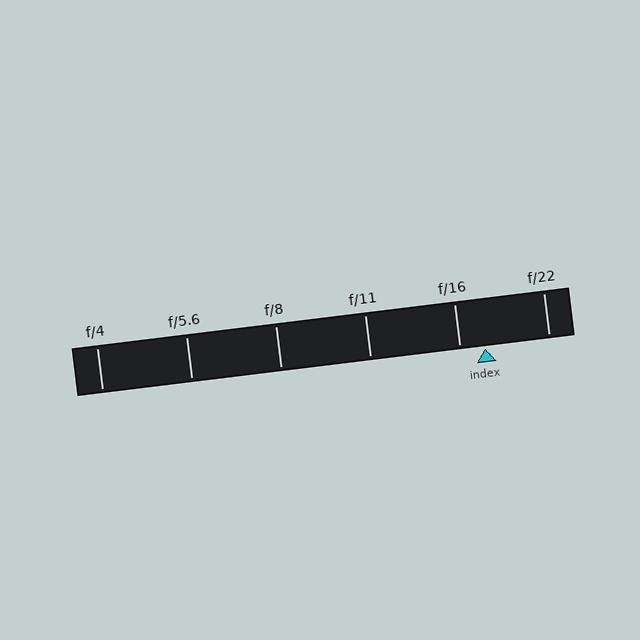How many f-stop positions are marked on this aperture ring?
There are 6 f-stop positions marked.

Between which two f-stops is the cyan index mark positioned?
The index mark is between f/16 and f/22.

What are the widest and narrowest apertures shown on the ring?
The widest aperture shown is f/4 and the narrowest is f/22.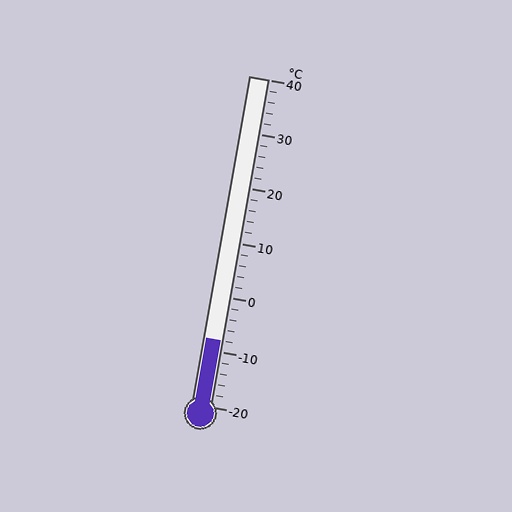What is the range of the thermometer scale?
The thermometer scale ranges from -20°C to 40°C.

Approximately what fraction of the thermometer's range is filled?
The thermometer is filled to approximately 20% of its range.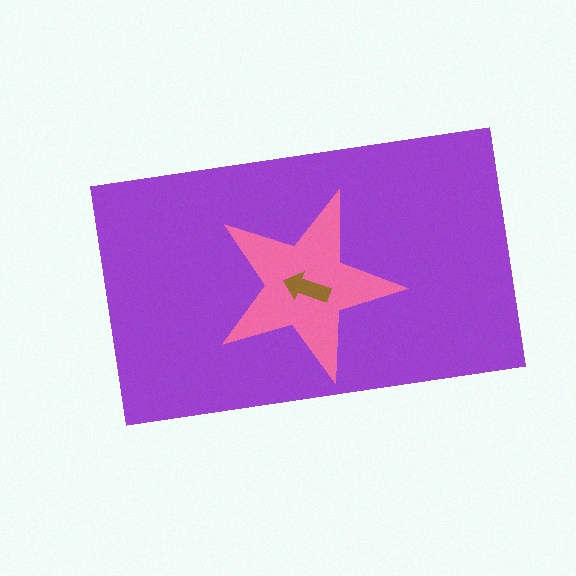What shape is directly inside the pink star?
The brown arrow.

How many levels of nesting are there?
3.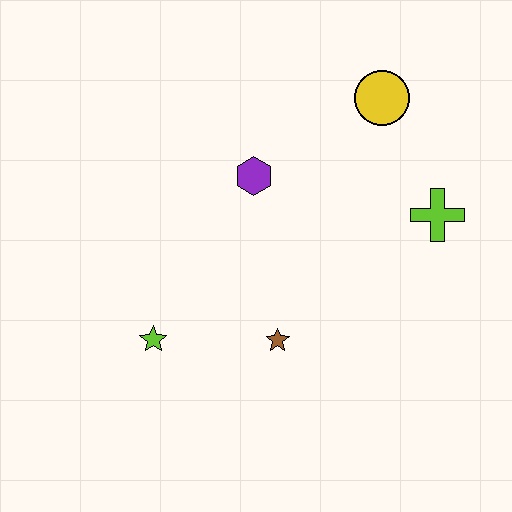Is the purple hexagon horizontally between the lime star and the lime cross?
Yes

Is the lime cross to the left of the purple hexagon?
No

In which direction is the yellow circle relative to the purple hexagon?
The yellow circle is to the right of the purple hexagon.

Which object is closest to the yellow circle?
The lime cross is closest to the yellow circle.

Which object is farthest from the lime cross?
The lime star is farthest from the lime cross.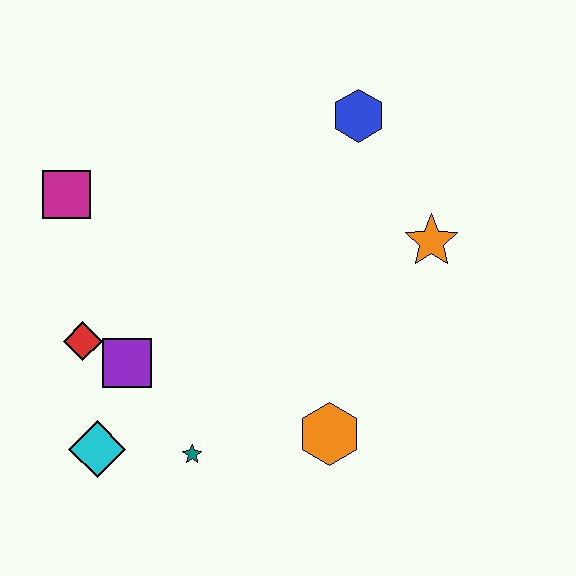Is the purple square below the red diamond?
Yes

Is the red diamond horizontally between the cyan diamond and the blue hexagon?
No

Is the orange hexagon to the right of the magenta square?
Yes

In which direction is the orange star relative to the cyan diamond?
The orange star is to the right of the cyan diamond.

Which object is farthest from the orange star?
The cyan diamond is farthest from the orange star.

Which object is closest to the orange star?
The blue hexagon is closest to the orange star.